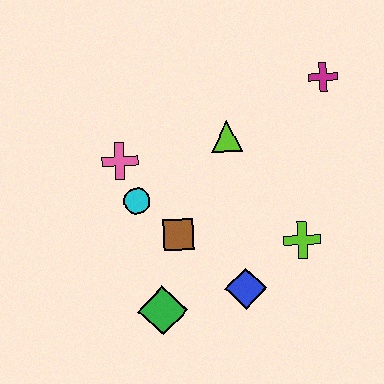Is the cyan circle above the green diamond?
Yes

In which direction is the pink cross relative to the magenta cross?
The pink cross is to the left of the magenta cross.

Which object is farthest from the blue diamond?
The magenta cross is farthest from the blue diamond.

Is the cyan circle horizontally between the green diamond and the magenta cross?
No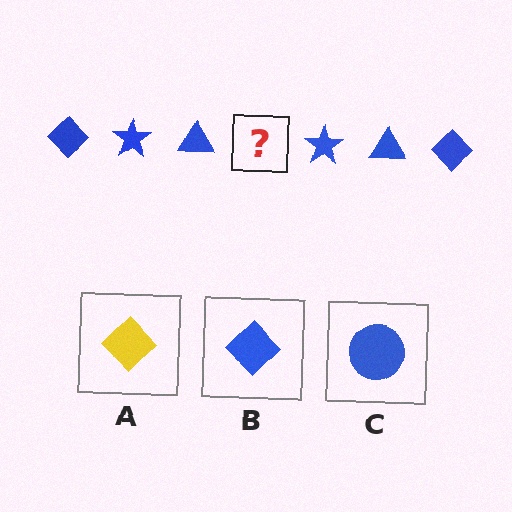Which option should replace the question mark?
Option B.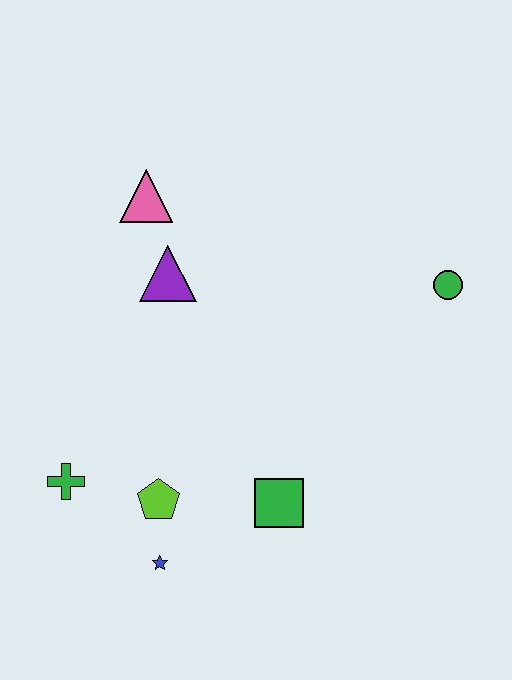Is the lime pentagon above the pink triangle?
No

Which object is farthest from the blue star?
The green circle is farthest from the blue star.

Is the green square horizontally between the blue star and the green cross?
No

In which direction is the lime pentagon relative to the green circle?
The lime pentagon is to the left of the green circle.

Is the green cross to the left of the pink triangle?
Yes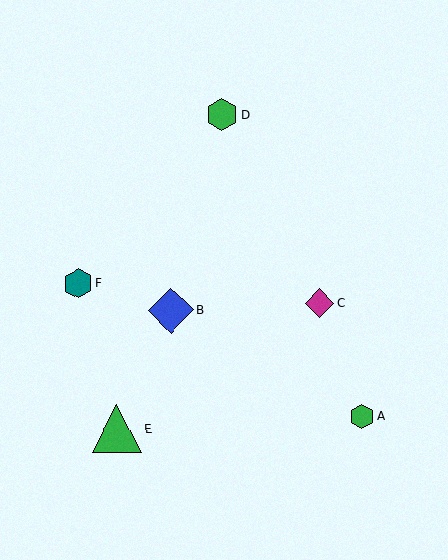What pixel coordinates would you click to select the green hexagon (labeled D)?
Click at (222, 115) to select the green hexagon D.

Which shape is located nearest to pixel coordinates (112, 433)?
The green triangle (labeled E) at (117, 429) is nearest to that location.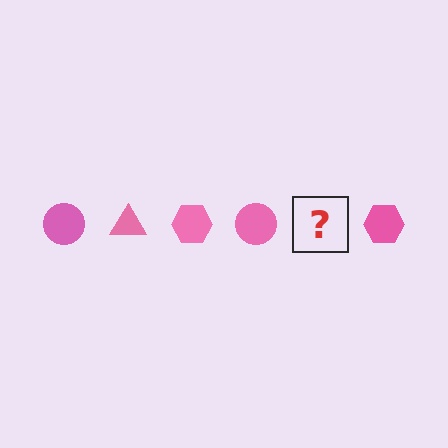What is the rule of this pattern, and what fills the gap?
The rule is that the pattern cycles through circle, triangle, hexagon shapes in pink. The gap should be filled with a pink triangle.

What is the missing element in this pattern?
The missing element is a pink triangle.